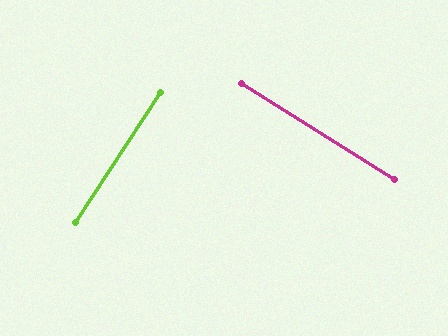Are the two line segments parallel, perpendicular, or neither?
Perpendicular — they meet at approximately 89°.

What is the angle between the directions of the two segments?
Approximately 89 degrees.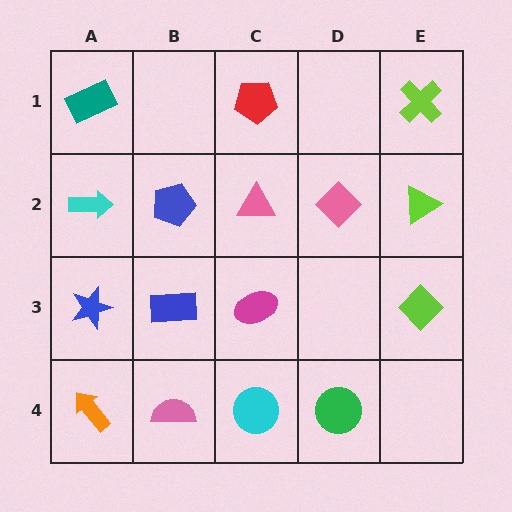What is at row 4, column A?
An orange arrow.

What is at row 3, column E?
A lime diamond.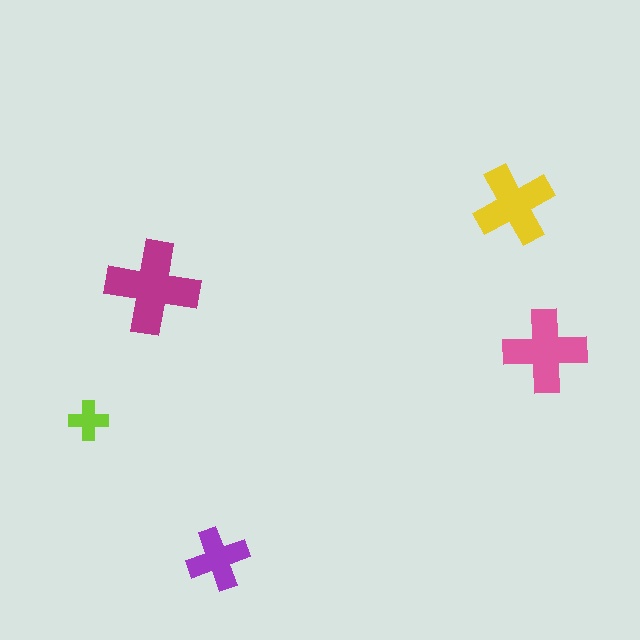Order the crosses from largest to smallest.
the magenta one, the pink one, the yellow one, the purple one, the lime one.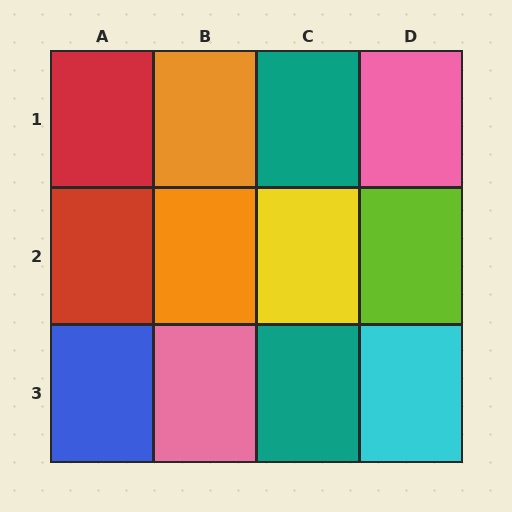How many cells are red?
2 cells are red.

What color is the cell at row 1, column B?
Orange.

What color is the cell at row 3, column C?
Teal.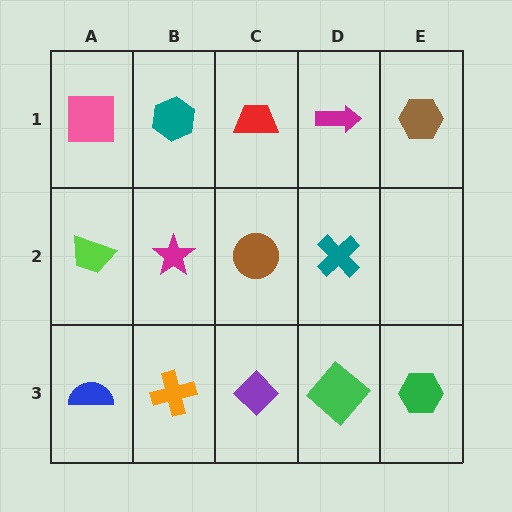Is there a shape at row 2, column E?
No, that cell is empty.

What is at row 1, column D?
A magenta arrow.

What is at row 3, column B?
An orange cross.